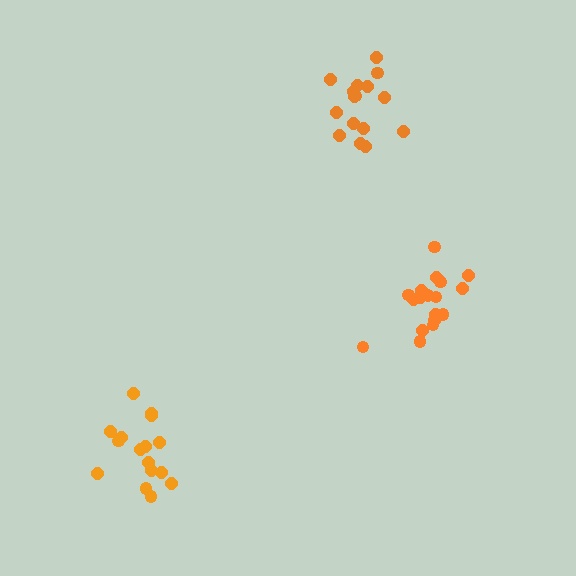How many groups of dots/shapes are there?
There are 3 groups.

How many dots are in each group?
Group 1: 16 dots, Group 2: 19 dots, Group 3: 16 dots (51 total).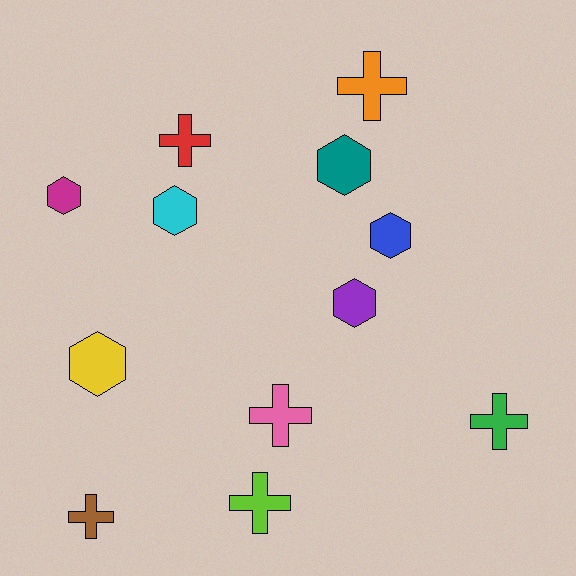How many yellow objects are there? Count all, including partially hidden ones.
There is 1 yellow object.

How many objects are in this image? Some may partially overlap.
There are 12 objects.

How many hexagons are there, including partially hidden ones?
There are 6 hexagons.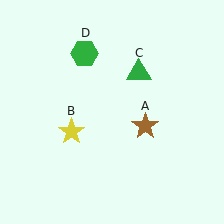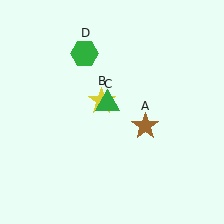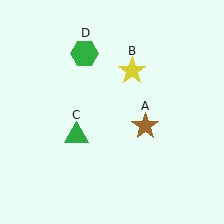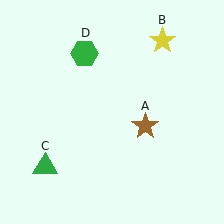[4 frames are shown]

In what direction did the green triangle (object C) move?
The green triangle (object C) moved down and to the left.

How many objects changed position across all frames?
2 objects changed position: yellow star (object B), green triangle (object C).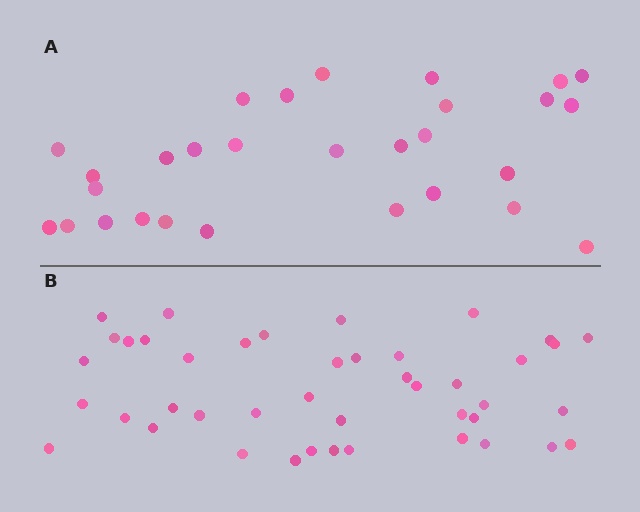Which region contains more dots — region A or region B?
Region B (the bottom region) has more dots.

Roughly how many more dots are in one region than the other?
Region B has approximately 15 more dots than region A.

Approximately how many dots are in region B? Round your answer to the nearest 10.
About 40 dots. (The exact count is 43, which rounds to 40.)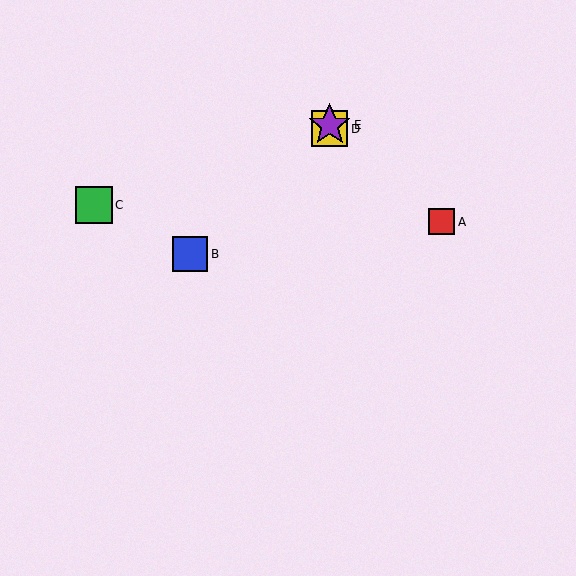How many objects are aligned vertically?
2 objects (D, E) are aligned vertically.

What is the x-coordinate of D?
Object D is at x≈330.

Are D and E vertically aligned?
Yes, both are at x≈330.